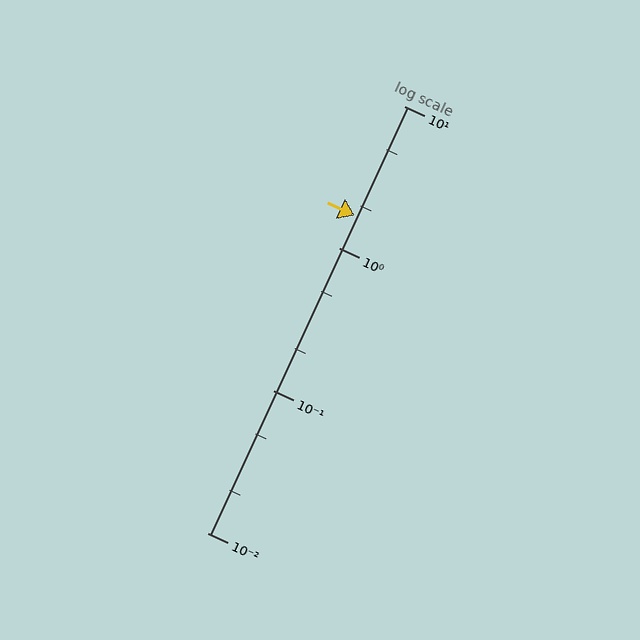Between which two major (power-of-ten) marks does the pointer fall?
The pointer is between 1 and 10.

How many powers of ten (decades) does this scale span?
The scale spans 3 decades, from 0.01 to 10.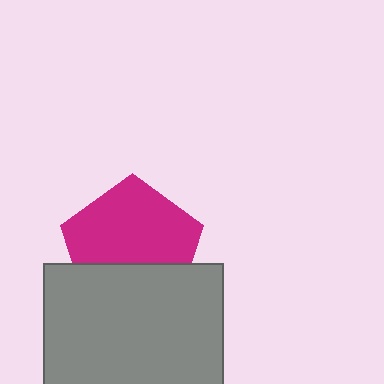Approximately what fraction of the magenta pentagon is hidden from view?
Roughly 35% of the magenta pentagon is hidden behind the gray square.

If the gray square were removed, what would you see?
You would see the complete magenta pentagon.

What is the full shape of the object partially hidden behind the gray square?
The partially hidden object is a magenta pentagon.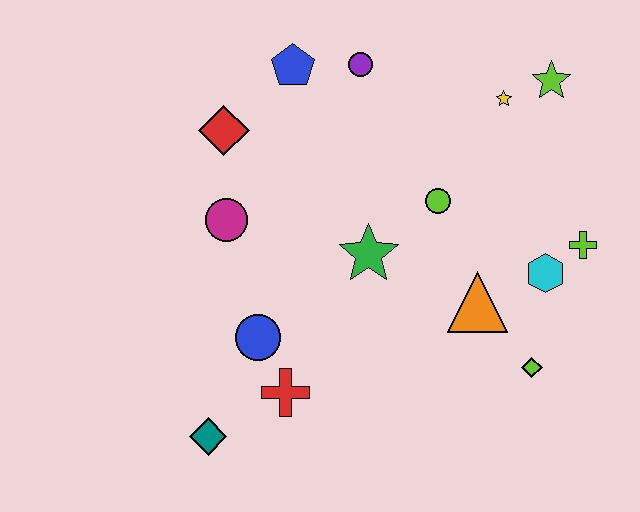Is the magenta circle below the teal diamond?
No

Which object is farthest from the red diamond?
The lime diamond is farthest from the red diamond.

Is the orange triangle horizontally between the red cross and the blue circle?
No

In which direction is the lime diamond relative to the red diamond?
The lime diamond is to the right of the red diamond.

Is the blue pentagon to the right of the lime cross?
No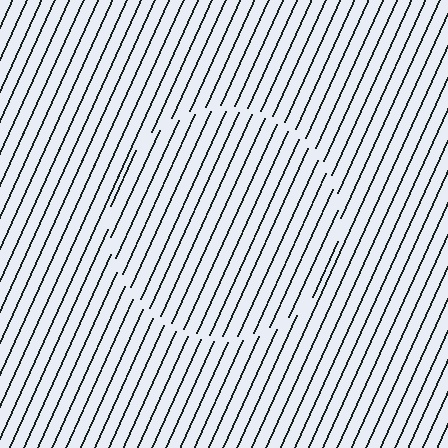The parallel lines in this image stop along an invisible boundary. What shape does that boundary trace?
An illusory circle. The interior of the shape contains the same grating, shifted by half a period — the contour is defined by the phase discontinuity where line-ends from the inner and outer gratings abut.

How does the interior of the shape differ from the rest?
The interior of the shape contains the same grating, shifted by half a period — the contour is defined by the phase discontinuity where line-ends from the inner and outer gratings abut.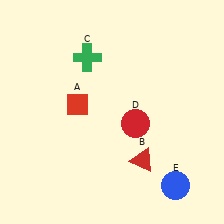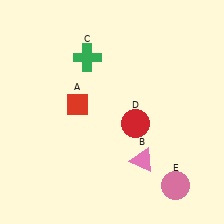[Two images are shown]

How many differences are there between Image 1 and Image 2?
There are 2 differences between the two images.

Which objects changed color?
B changed from red to pink. E changed from blue to pink.